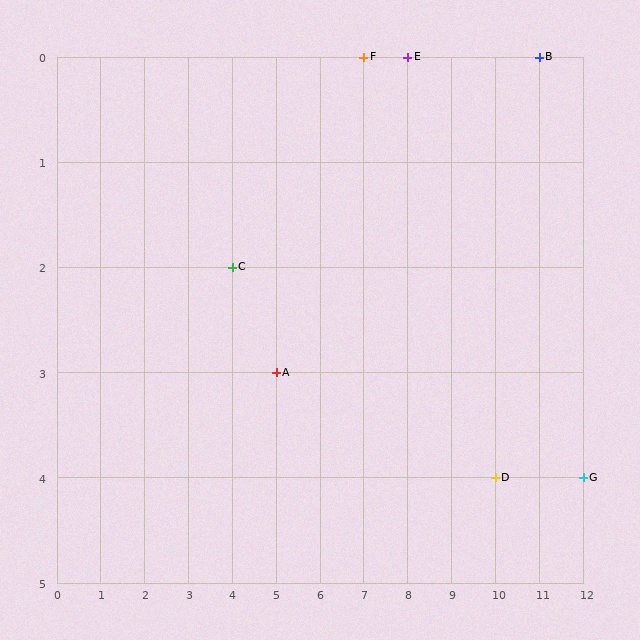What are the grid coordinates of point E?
Point E is at grid coordinates (8, 0).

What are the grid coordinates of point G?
Point G is at grid coordinates (12, 4).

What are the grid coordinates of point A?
Point A is at grid coordinates (5, 3).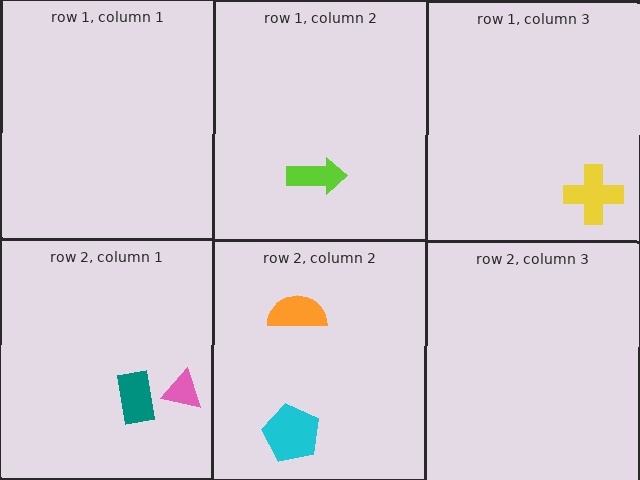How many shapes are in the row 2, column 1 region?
2.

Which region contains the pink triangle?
The row 2, column 1 region.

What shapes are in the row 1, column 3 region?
The yellow cross.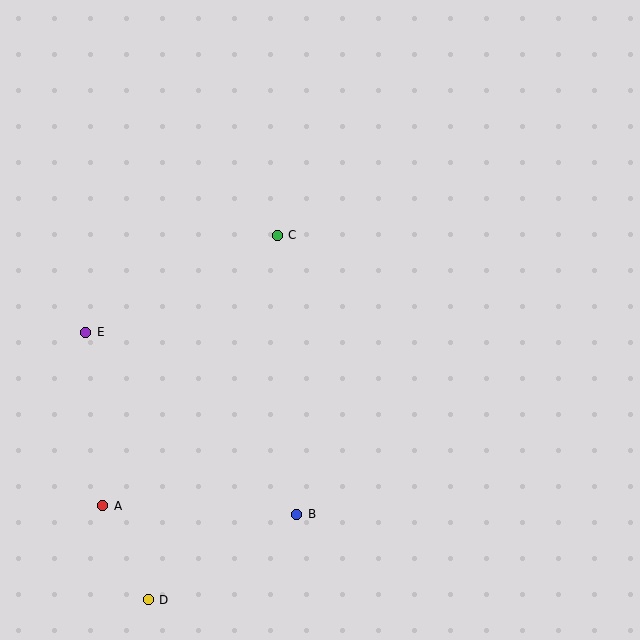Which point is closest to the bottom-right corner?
Point B is closest to the bottom-right corner.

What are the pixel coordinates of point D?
Point D is at (148, 600).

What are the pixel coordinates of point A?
Point A is at (103, 506).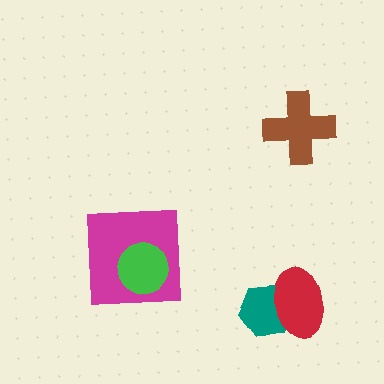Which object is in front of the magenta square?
The green circle is in front of the magenta square.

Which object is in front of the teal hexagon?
The red ellipse is in front of the teal hexagon.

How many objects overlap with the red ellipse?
1 object overlaps with the red ellipse.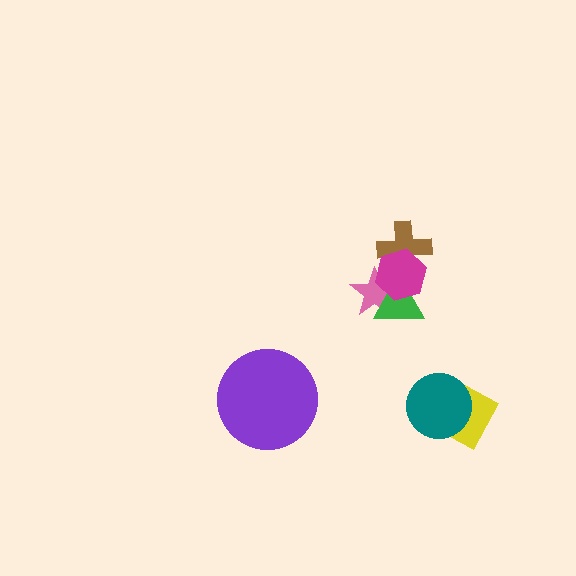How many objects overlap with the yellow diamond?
1 object overlaps with the yellow diamond.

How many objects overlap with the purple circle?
0 objects overlap with the purple circle.